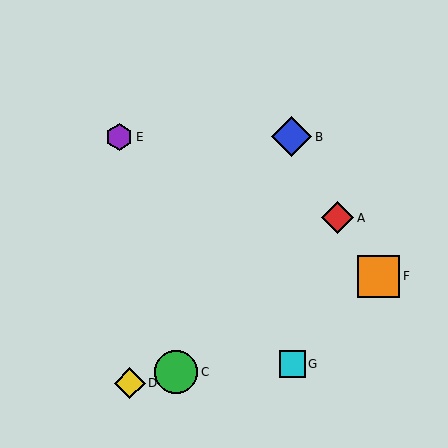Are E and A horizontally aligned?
No, E is at y≈137 and A is at y≈218.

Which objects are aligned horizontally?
Objects B, E are aligned horizontally.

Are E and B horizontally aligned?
Yes, both are at y≈137.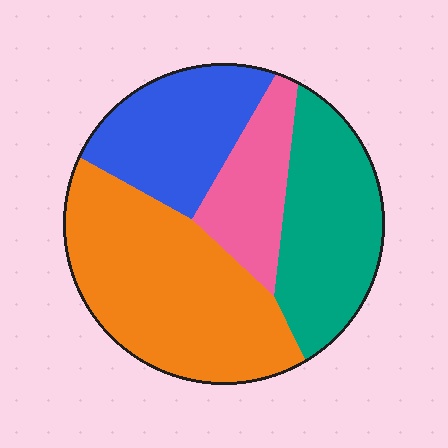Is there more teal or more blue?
Teal.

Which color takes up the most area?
Orange, at roughly 40%.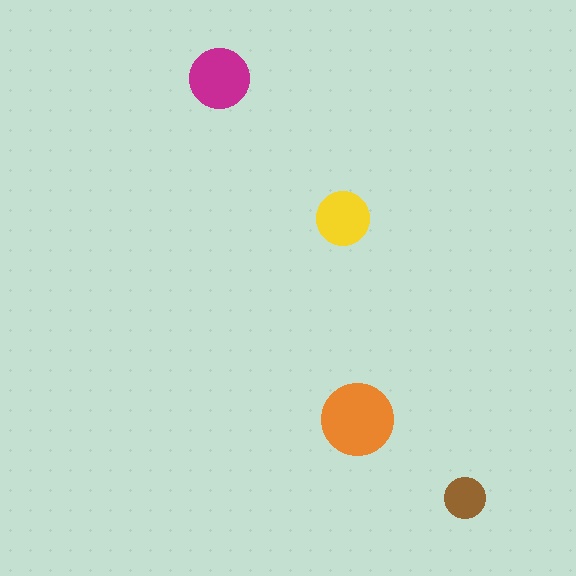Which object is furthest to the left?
The magenta circle is leftmost.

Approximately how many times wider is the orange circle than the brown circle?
About 2 times wider.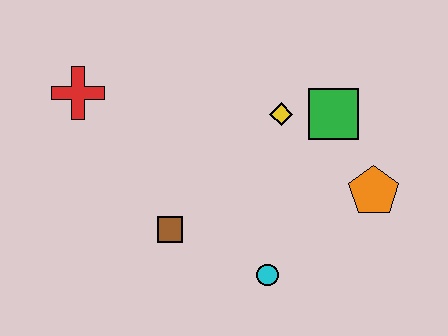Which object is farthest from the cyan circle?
The red cross is farthest from the cyan circle.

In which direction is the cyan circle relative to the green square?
The cyan circle is below the green square.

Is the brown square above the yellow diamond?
No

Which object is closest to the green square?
The yellow diamond is closest to the green square.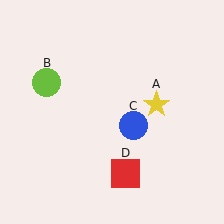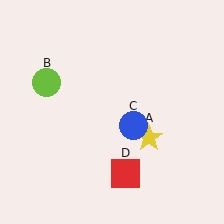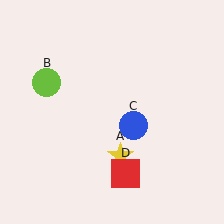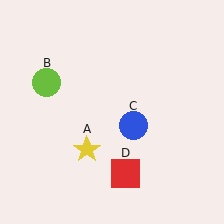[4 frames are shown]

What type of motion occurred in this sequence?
The yellow star (object A) rotated clockwise around the center of the scene.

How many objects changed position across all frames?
1 object changed position: yellow star (object A).